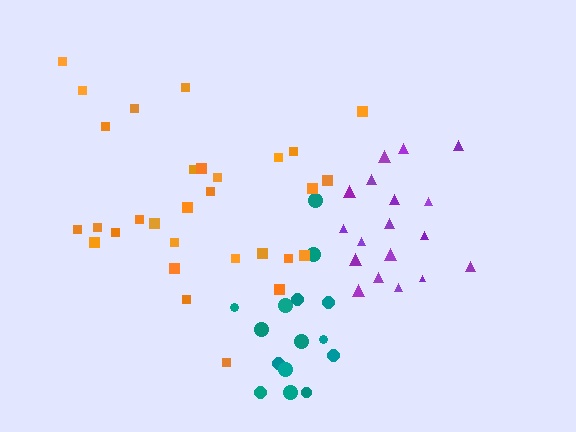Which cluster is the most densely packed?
Purple.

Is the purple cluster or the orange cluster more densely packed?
Purple.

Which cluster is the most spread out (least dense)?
Teal.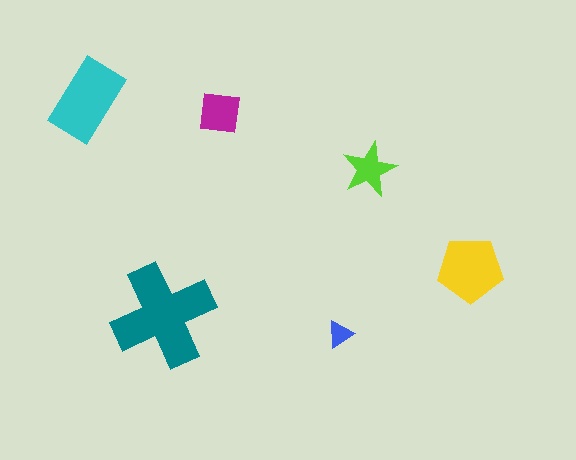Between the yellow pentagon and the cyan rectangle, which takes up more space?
The cyan rectangle.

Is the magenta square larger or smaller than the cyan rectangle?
Smaller.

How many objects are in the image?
There are 6 objects in the image.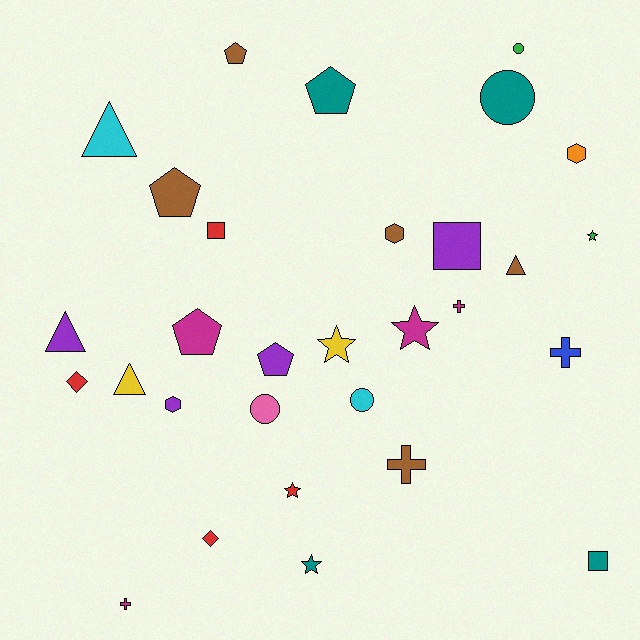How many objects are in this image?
There are 30 objects.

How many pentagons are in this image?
There are 5 pentagons.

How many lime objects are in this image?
There are no lime objects.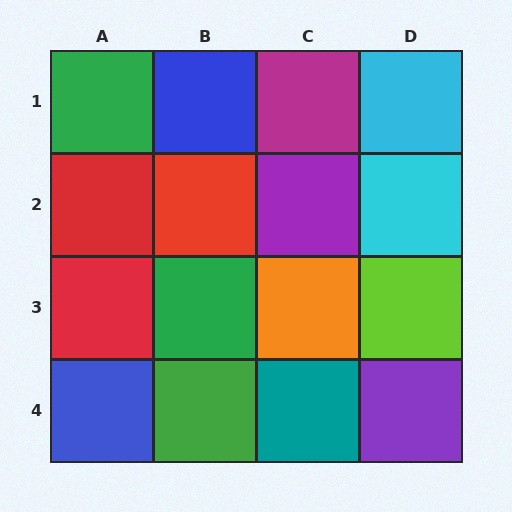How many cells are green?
3 cells are green.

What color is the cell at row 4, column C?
Teal.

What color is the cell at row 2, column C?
Purple.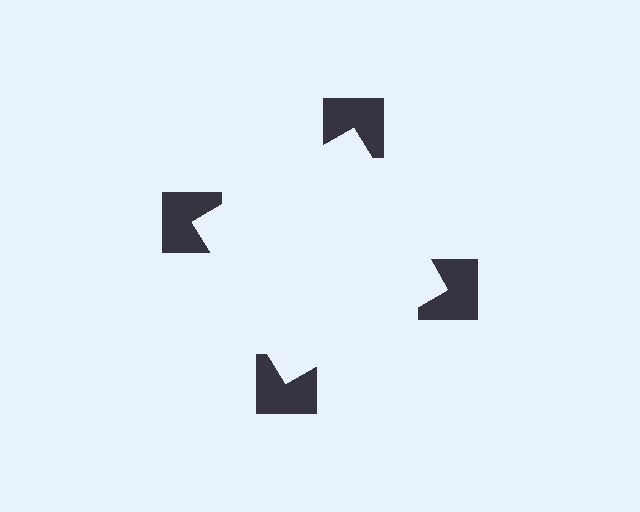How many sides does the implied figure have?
4 sides.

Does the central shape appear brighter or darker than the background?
It typically appears slightly brighter than the background, even though no actual brightness change is drawn.